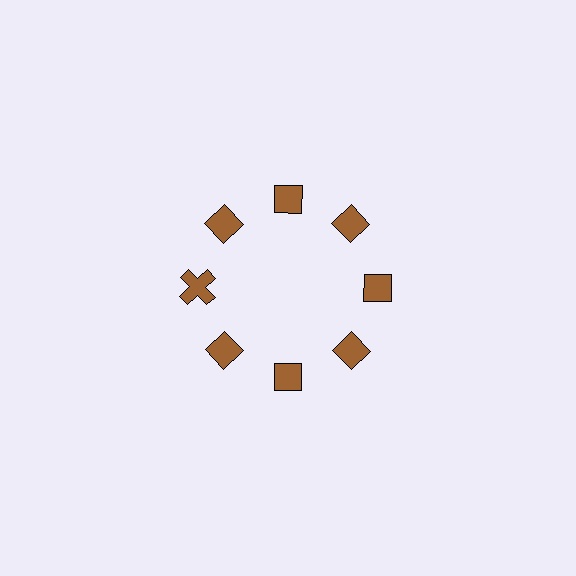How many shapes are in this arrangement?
There are 8 shapes arranged in a ring pattern.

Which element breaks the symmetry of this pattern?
The brown cross at roughly the 9 o'clock position breaks the symmetry. All other shapes are brown diamonds.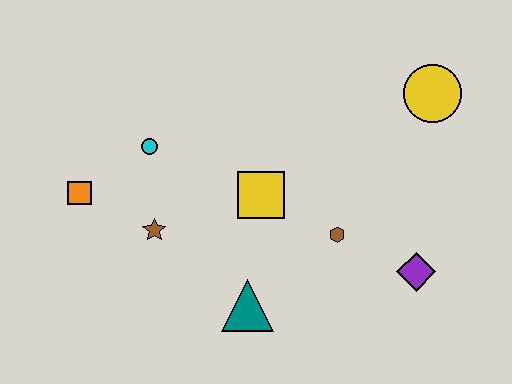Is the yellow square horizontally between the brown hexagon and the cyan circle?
Yes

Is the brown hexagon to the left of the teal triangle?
No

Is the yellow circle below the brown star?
No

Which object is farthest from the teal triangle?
The yellow circle is farthest from the teal triangle.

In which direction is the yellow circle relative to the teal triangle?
The yellow circle is above the teal triangle.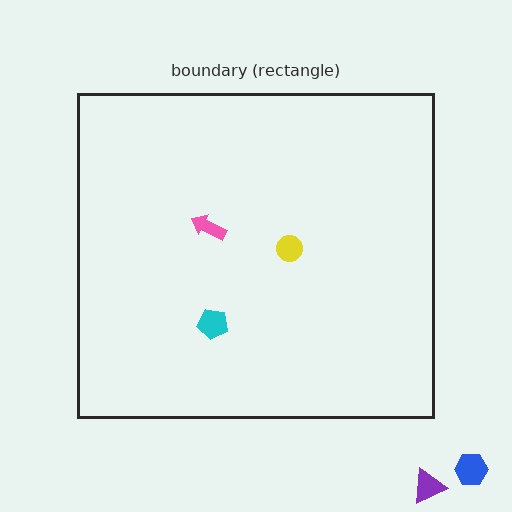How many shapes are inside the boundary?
3 inside, 2 outside.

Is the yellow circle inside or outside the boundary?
Inside.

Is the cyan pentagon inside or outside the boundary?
Inside.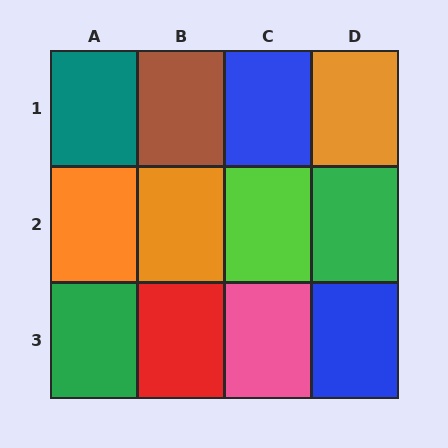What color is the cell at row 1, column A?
Teal.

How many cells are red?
1 cell is red.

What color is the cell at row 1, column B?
Brown.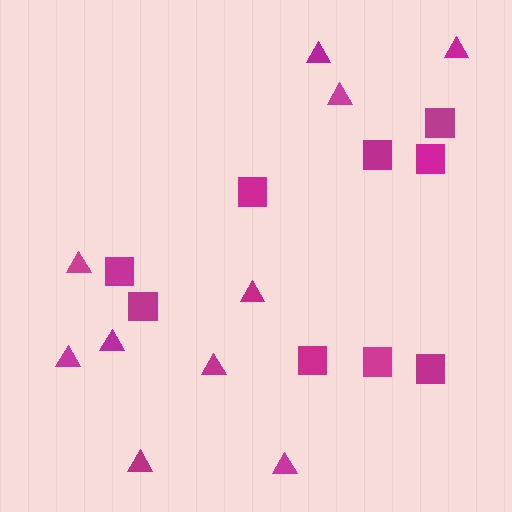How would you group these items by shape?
There are 2 groups: one group of triangles (10) and one group of squares (9).